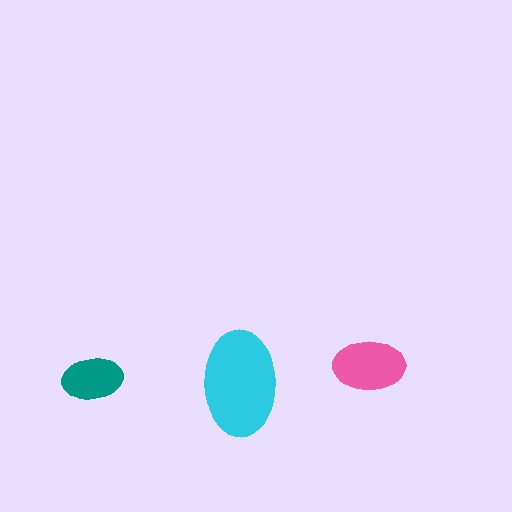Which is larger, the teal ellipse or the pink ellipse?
The pink one.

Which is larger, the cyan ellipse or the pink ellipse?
The cyan one.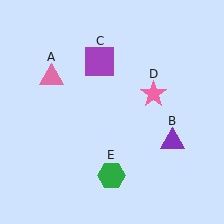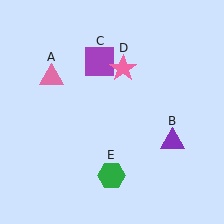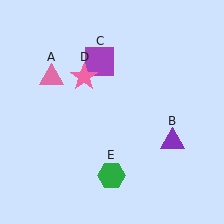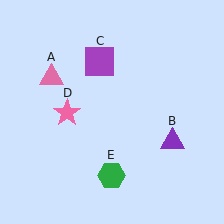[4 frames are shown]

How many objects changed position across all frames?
1 object changed position: pink star (object D).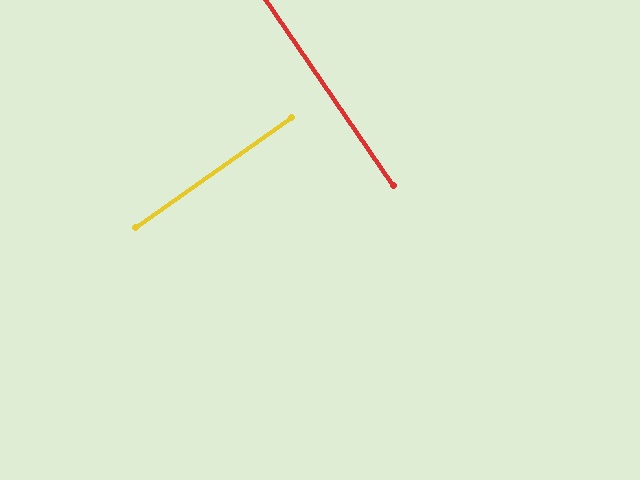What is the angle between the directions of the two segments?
Approximately 89 degrees.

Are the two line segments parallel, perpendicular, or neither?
Perpendicular — they meet at approximately 89°.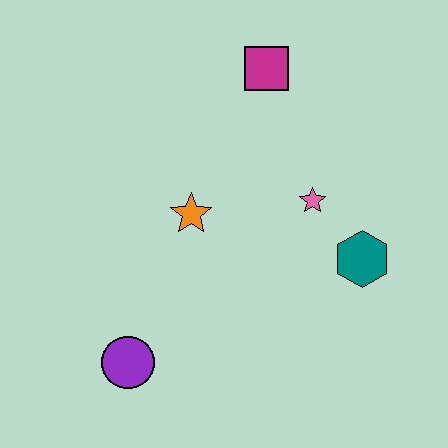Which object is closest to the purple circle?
The orange star is closest to the purple circle.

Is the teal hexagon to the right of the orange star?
Yes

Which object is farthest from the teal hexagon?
The purple circle is farthest from the teal hexagon.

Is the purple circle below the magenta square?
Yes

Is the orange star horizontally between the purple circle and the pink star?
Yes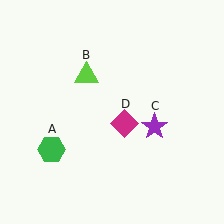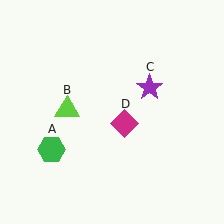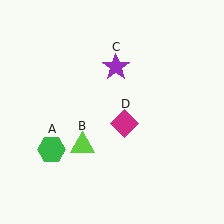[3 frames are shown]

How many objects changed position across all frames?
2 objects changed position: lime triangle (object B), purple star (object C).